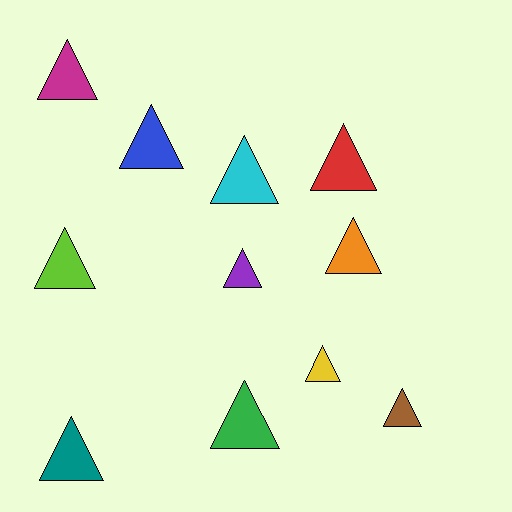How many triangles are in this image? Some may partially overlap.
There are 11 triangles.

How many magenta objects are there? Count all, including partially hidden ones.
There is 1 magenta object.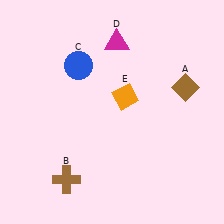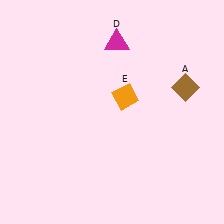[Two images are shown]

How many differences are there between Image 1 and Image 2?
There are 2 differences between the two images.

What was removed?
The blue circle (C), the brown cross (B) were removed in Image 2.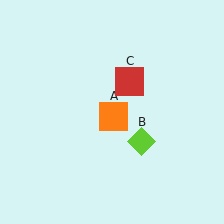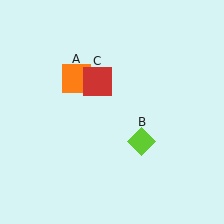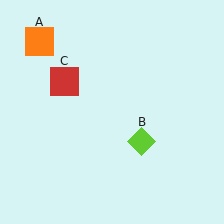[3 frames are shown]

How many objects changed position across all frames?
2 objects changed position: orange square (object A), red square (object C).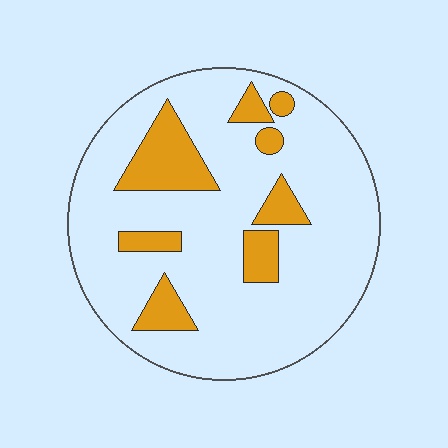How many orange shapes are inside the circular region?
8.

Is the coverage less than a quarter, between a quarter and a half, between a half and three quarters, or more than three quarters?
Less than a quarter.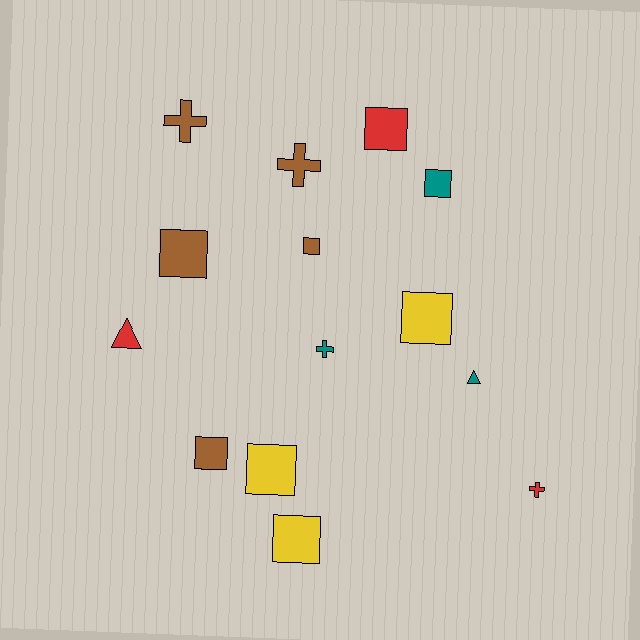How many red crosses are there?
There is 1 red cross.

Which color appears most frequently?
Brown, with 5 objects.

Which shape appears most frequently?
Square, with 8 objects.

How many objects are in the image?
There are 14 objects.